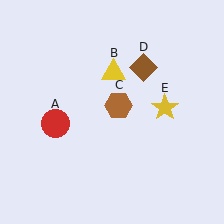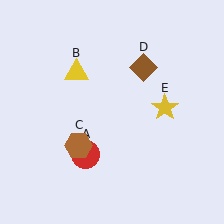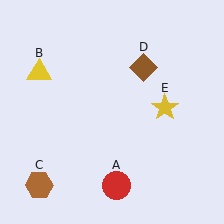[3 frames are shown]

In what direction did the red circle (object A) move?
The red circle (object A) moved down and to the right.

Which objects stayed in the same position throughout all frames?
Brown diamond (object D) and yellow star (object E) remained stationary.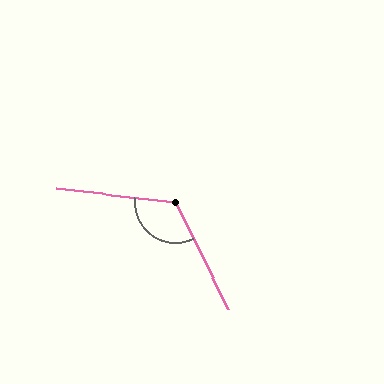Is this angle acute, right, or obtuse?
It is obtuse.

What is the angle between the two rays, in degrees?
Approximately 123 degrees.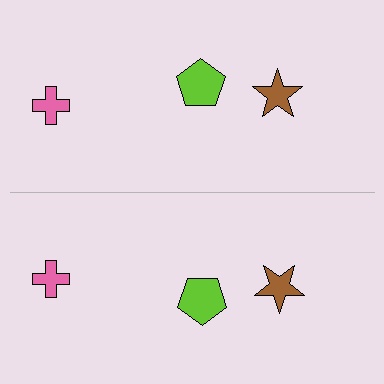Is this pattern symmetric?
Yes, this pattern has bilateral (reflection) symmetry.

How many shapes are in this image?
There are 6 shapes in this image.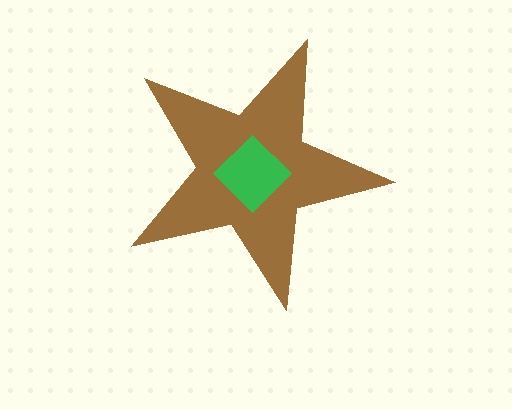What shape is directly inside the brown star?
The green diamond.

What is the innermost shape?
The green diamond.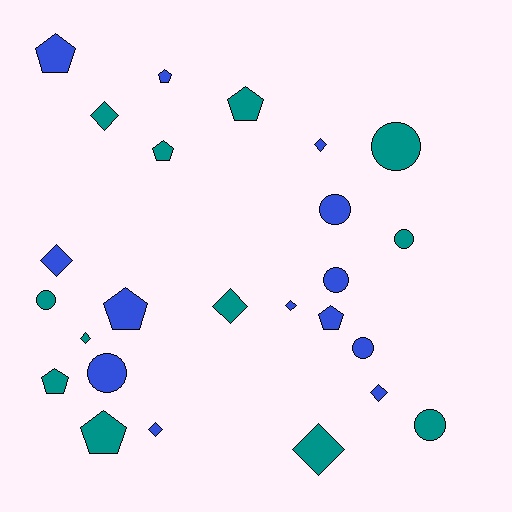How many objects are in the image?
There are 25 objects.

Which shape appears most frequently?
Diamond, with 9 objects.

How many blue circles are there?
There are 4 blue circles.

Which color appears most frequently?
Blue, with 13 objects.